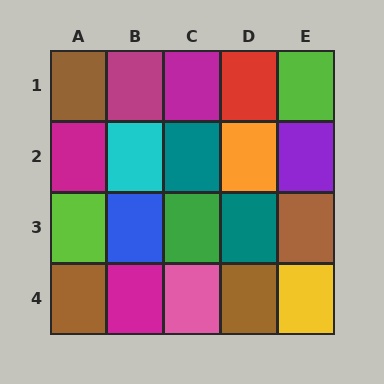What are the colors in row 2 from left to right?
Magenta, cyan, teal, orange, purple.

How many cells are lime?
2 cells are lime.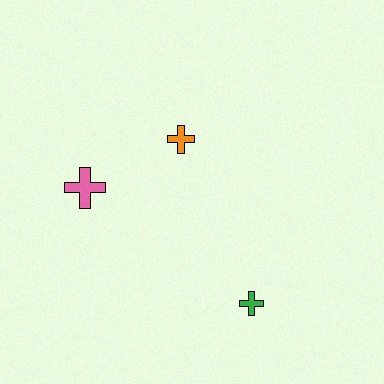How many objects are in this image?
There are 3 objects.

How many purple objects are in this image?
There are no purple objects.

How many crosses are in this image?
There are 3 crosses.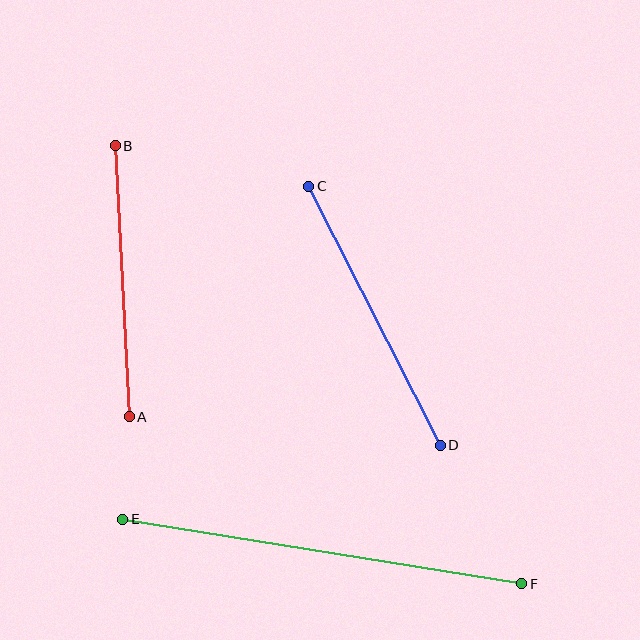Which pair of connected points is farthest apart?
Points E and F are farthest apart.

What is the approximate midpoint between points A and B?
The midpoint is at approximately (122, 281) pixels.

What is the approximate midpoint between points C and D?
The midpoint is at approximately (375, 316) pixels.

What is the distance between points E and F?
The distance is approximately 404 pixels.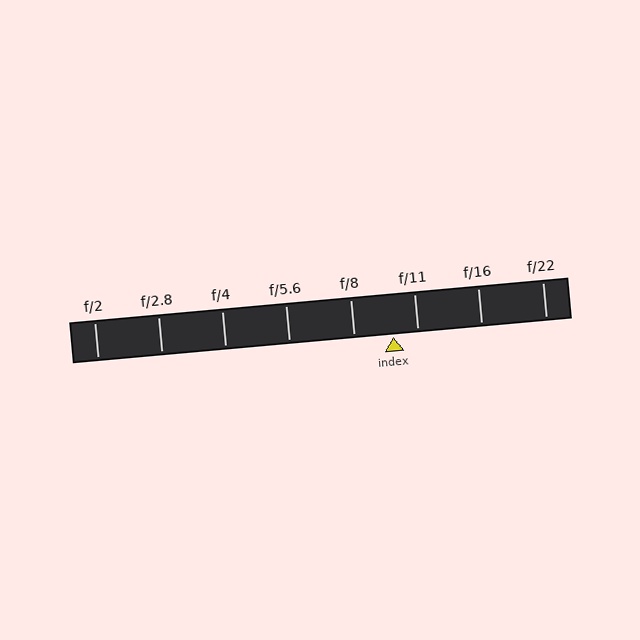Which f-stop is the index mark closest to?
The index mark is closest to f/11.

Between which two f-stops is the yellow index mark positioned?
The index mark is between f/8 and f/11.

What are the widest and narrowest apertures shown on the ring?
The widest aperture shown is f/2 and the narrowest is f/22.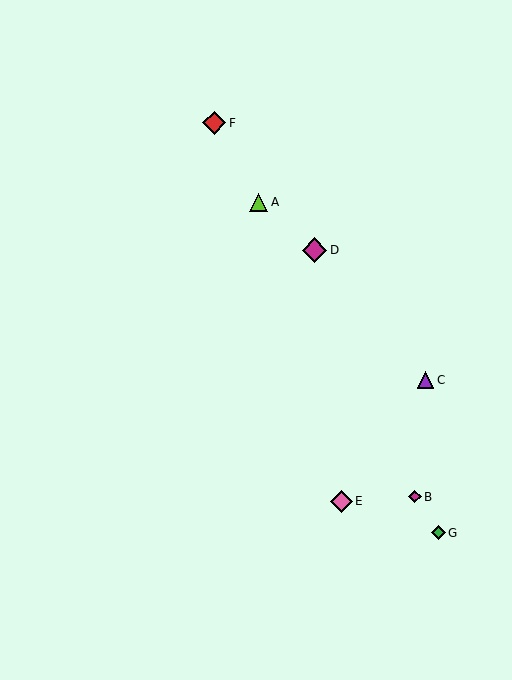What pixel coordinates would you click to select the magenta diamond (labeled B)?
Click at (415, 497) to select the magenta diamond B.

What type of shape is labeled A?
Shape A is a lime triangle.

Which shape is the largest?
The magenta diamond (labeled D) is the largest.